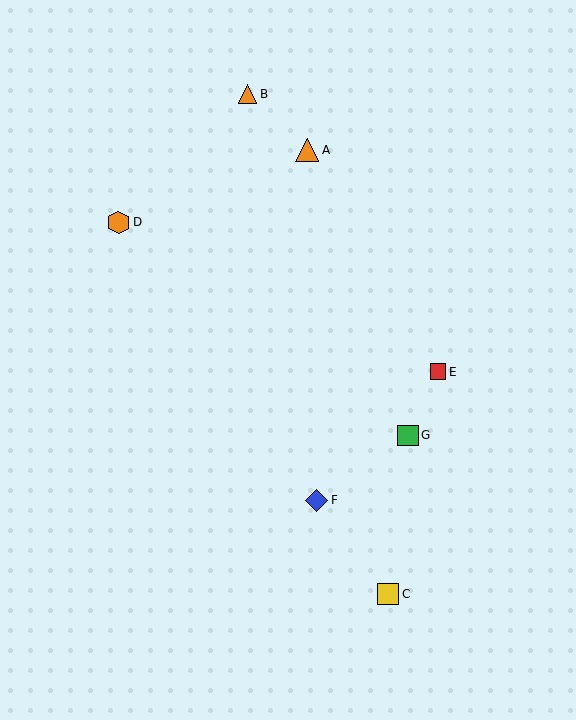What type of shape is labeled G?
Shape G is a green square.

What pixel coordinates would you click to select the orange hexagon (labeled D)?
Click at (118, 223) to select the orange hexagon D.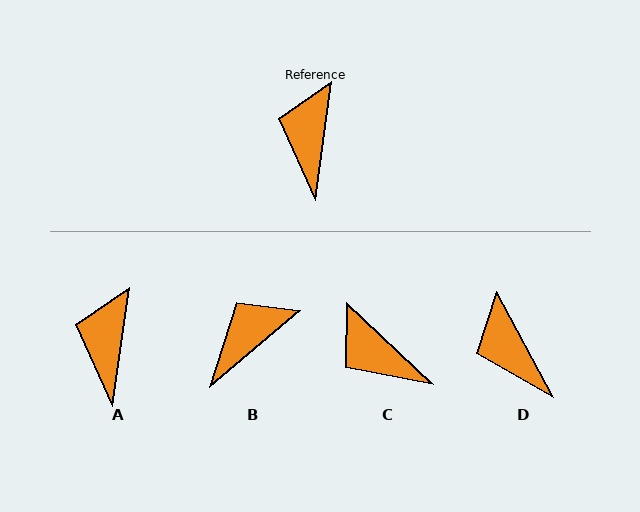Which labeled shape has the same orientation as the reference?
A.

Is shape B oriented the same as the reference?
No, it is off by about 42 degrees.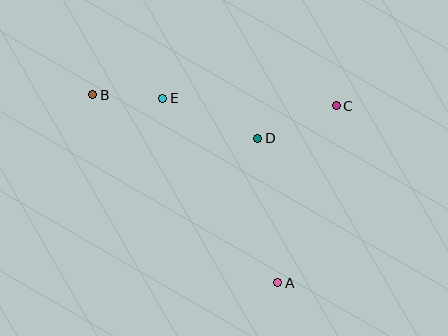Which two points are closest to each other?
Points B and E are closest to each other.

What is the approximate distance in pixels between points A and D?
The distance between A and D is approximately 146 pixels.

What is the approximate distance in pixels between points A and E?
The distance between A and E is approximately 218 pixels.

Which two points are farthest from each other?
Points A and B are farthest from each other.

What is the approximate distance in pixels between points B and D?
The distance between B and D is approximately 171 pixels.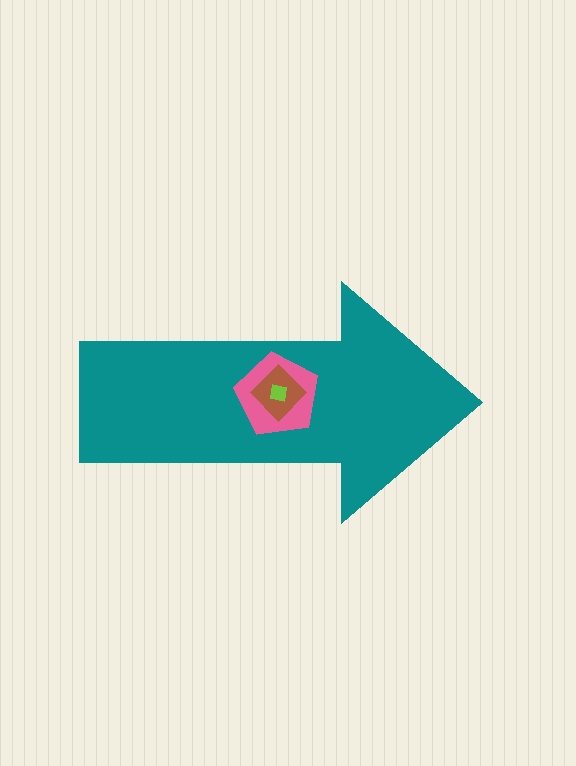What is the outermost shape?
The teal arrow.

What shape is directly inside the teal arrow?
The pink pentagon.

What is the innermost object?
The lime square.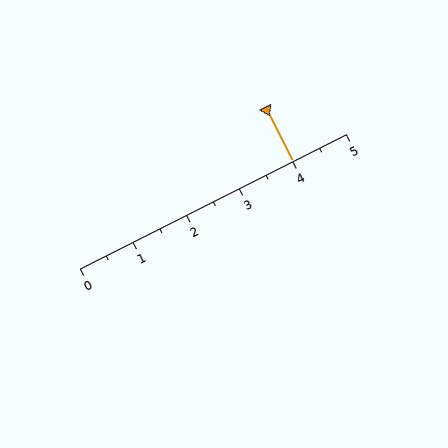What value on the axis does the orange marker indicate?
The marker indicates approximately 4.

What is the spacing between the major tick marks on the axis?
The major ticks are spaced 1 apart.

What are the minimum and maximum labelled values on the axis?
The axis runs from 0 to 5.